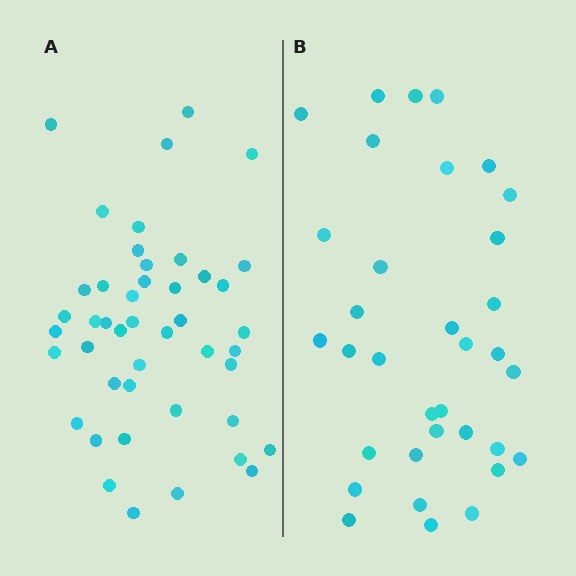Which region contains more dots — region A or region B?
Region A (the left region) has more dots.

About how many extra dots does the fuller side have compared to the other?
Region A has roughly 12 or so more dots than region B.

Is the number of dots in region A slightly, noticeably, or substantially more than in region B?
Region A has noticeably more, but not dramatically so. The ratio is roughly 1.3 to 1.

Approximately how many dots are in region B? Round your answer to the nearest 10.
About 30 dots. (The exact count is 34, which rounds to 30.)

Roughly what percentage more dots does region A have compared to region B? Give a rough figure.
About 30% more.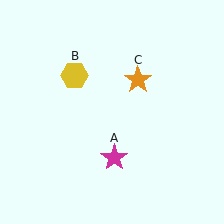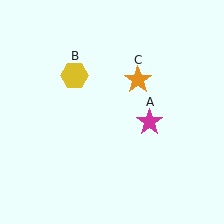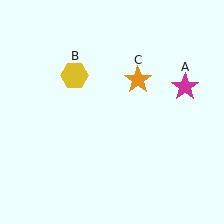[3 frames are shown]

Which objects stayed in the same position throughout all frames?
Yellow hexagon (object B) and orange star (object C) remained stationary.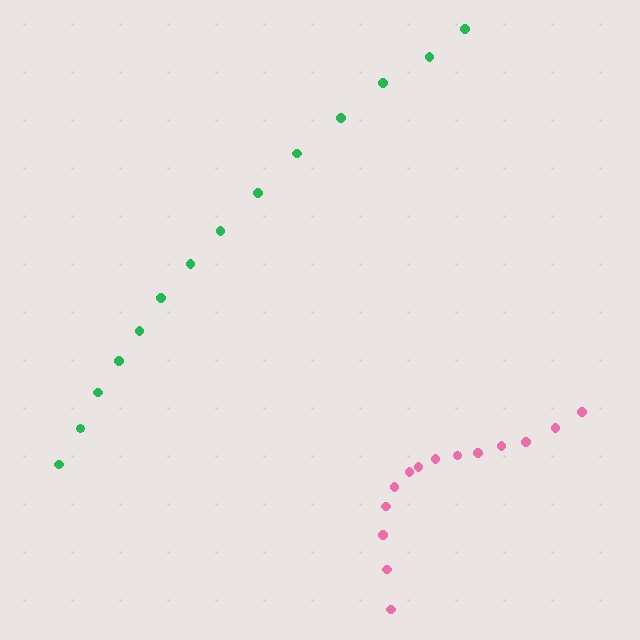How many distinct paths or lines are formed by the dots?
There are 2 distinct paths.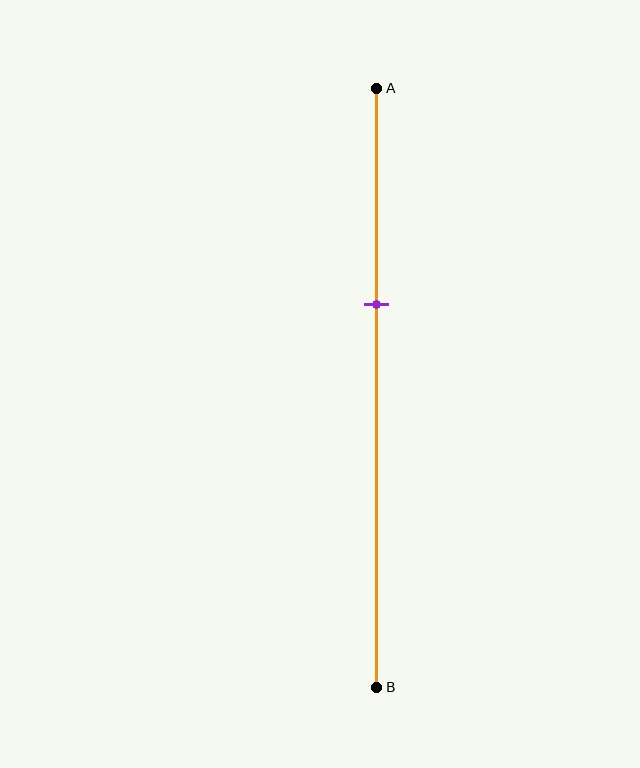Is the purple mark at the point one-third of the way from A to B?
Yes, the mark is approximately at the one-third point.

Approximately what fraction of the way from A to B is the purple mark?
The purple mark is approximately 35% of the way from A to B.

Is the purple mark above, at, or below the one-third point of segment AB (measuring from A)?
The purple mark is approximately at the one-third point of segment AB.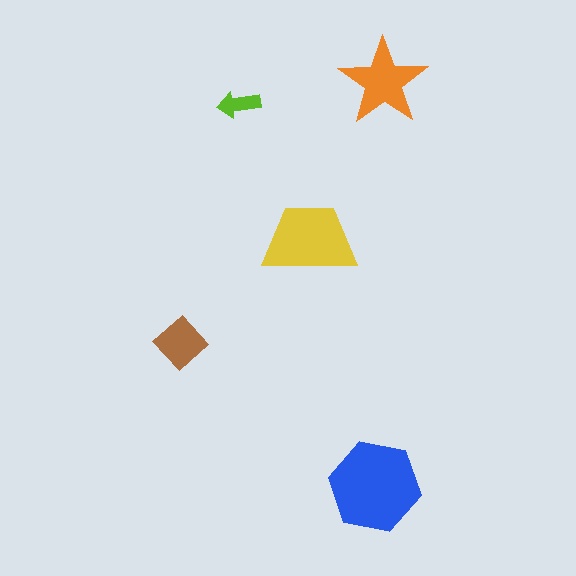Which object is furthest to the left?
The brown diamond is leftmost.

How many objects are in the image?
There are 5 objects in the image.